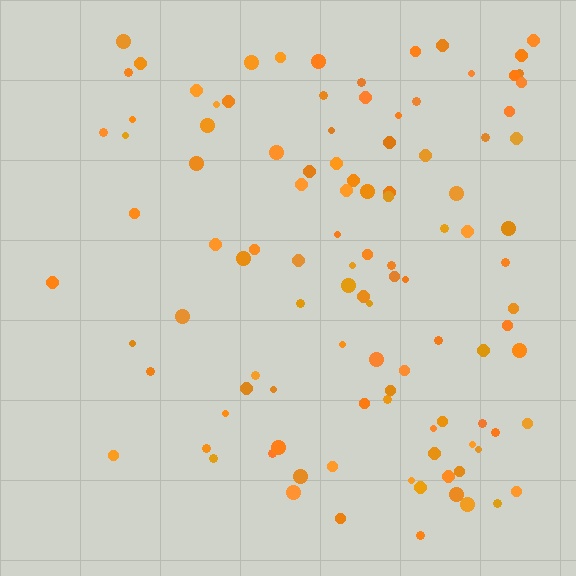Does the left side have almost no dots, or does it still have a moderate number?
Still a moderate number, just noticeably fewer than the right.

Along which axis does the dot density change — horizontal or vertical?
Horizontal.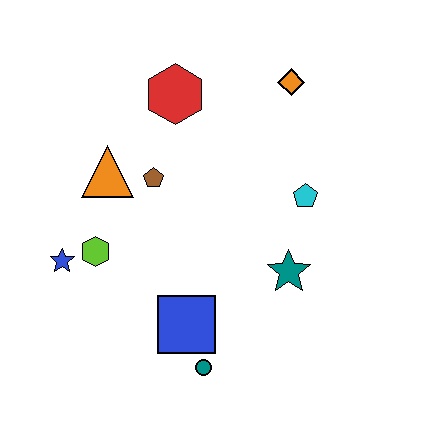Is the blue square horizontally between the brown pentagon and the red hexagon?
No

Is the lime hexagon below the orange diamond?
Yes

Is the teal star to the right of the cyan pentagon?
No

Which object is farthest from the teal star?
The blue star is farthest from the teal star.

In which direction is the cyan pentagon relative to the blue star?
The cyan pentagon is to the right of the blue star.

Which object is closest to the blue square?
The teal circle is closest to the blue square.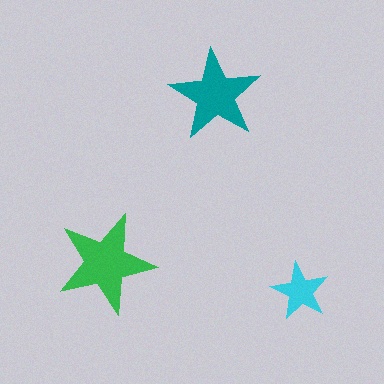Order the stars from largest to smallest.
the green one, the teal one, the cyan one.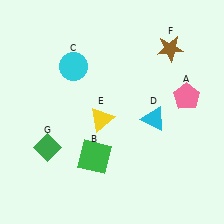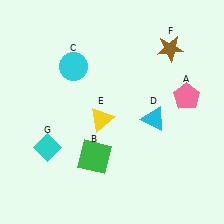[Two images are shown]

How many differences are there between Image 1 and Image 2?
There is 1 difference between the two images.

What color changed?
The diamond (G) changed from green in Image 1 to cyan in Image 2.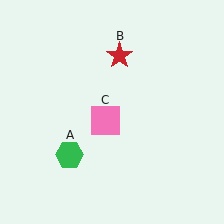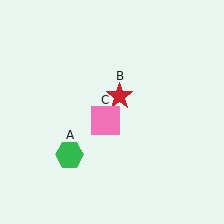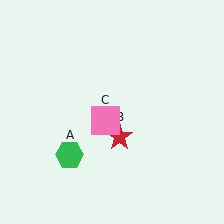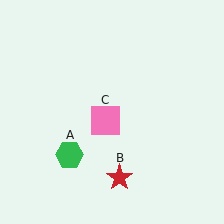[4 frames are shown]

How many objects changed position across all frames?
1 object changed position: red star (object B).